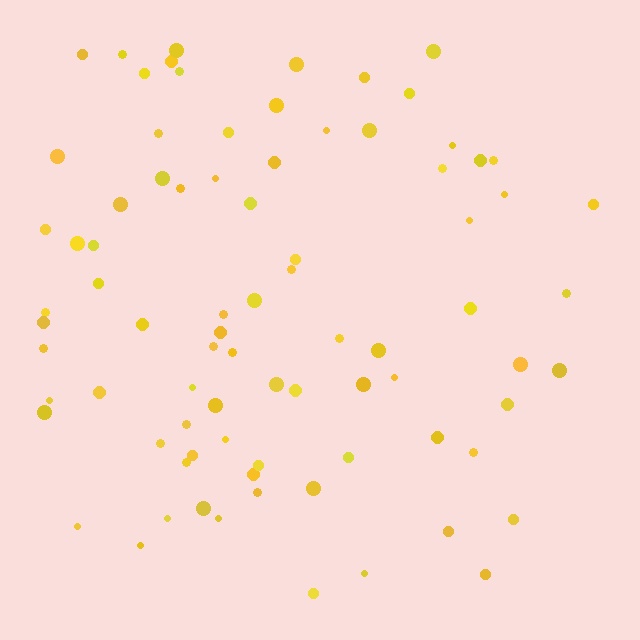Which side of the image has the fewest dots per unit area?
The right.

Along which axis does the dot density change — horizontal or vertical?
Horizontal.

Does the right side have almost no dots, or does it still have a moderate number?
Still a moderate number, just noticeably fewer than the left.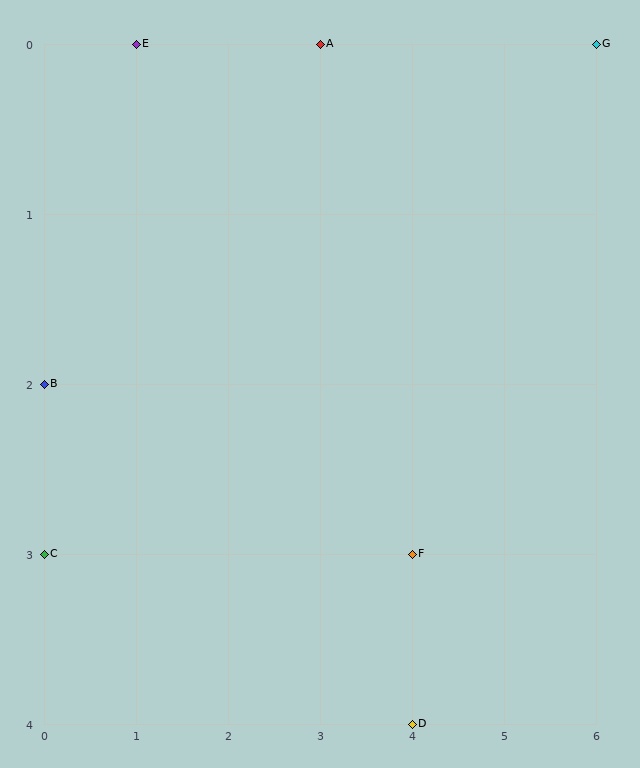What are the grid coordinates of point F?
Point F is at grid coordinates (4, 3).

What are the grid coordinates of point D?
Point D is at grid coordinates (4, 4).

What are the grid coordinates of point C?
Point C is at grid coordinates (0, 3).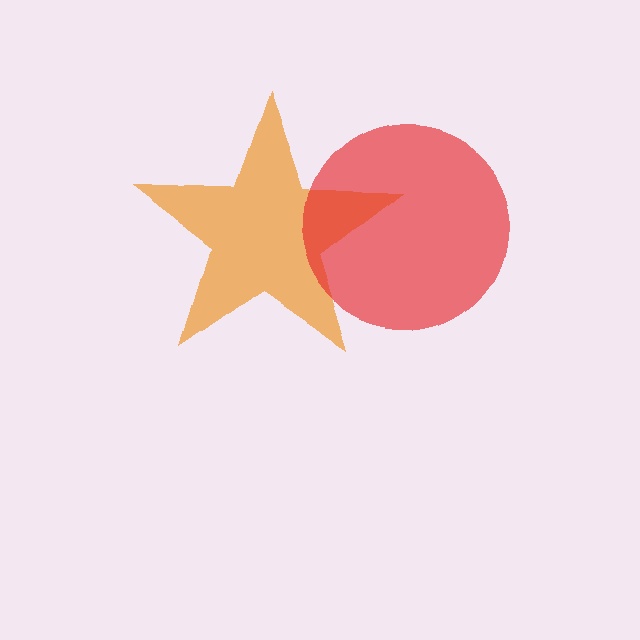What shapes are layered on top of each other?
The layered shapes are: an orange star, a red circle.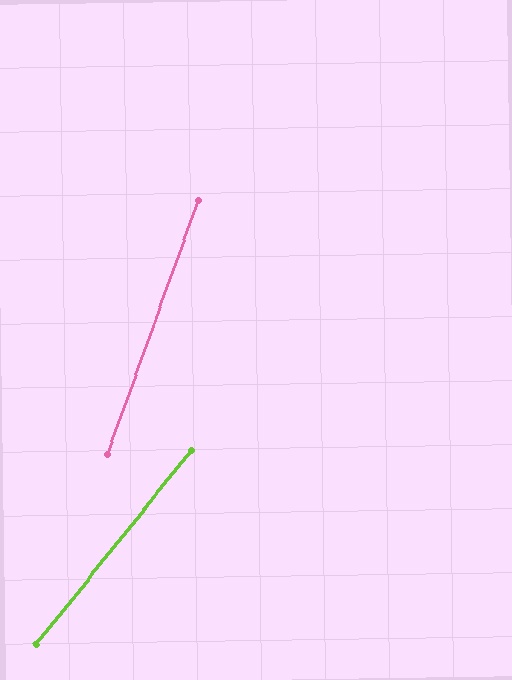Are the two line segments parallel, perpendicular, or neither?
Neither parallel nor perpendicular — they differ by about 19°.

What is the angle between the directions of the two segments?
Approximately 19 degrees.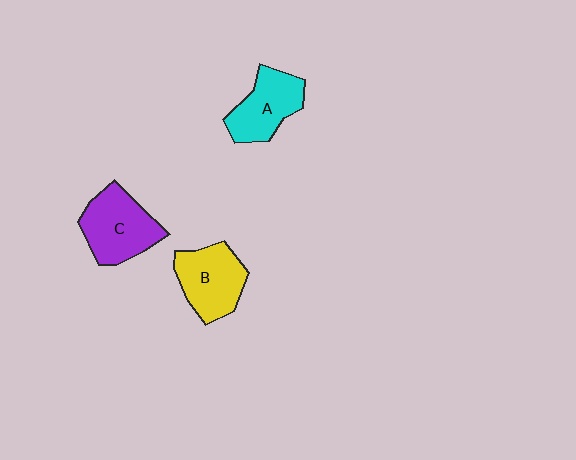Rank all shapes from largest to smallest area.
From largest to smallest: C (purple), B (yellow), A (cyan).